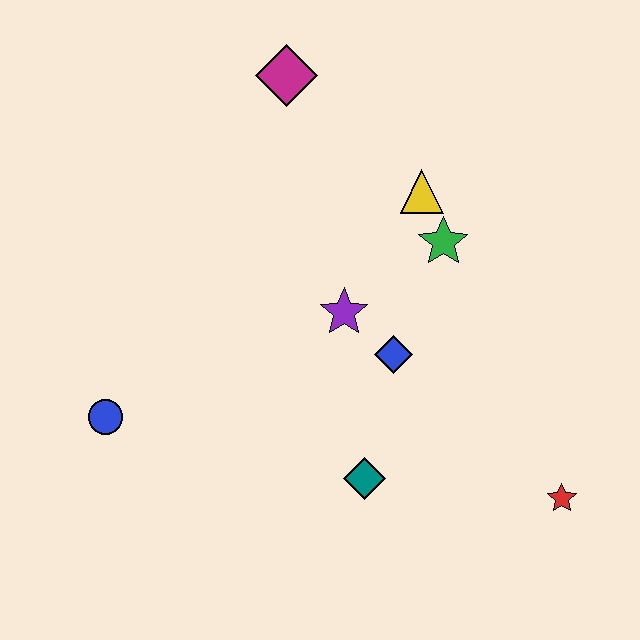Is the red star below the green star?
Yes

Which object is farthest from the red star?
The magenta diamond is farthest from the red star.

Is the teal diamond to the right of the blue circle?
Yes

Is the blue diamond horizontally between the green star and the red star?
No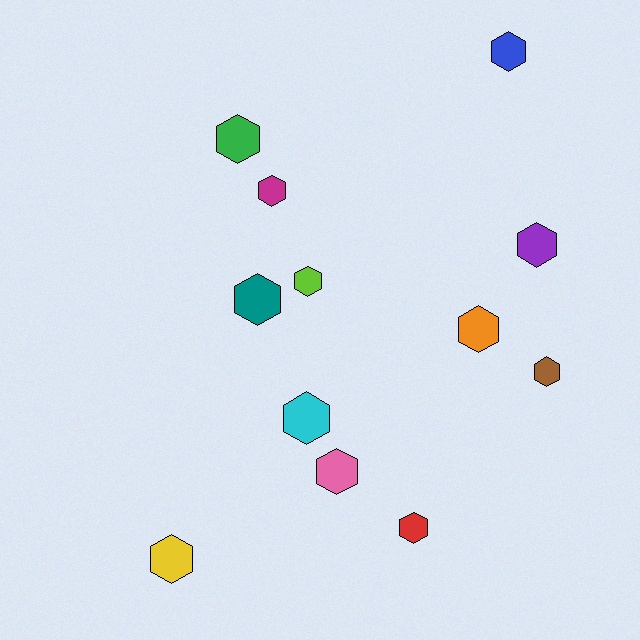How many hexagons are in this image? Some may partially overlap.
There are 12 hexagons.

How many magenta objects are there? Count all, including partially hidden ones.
There is 1 magenta object.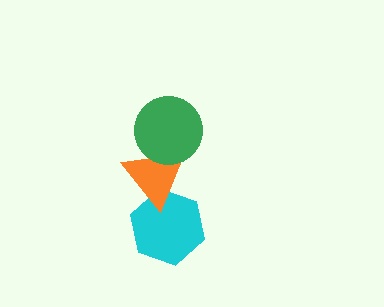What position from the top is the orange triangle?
The orange triangle is 2nd from the top.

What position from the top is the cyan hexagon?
The cyan hexagon is 3rd from the top.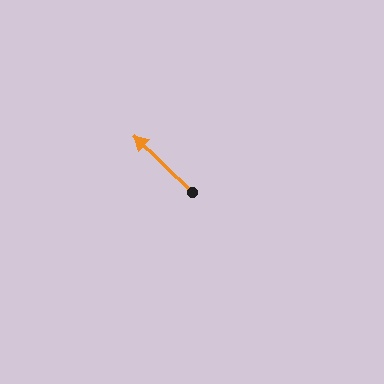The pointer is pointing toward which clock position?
Roughly 10 o'clock.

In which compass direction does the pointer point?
Northwest.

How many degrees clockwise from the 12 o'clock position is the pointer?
Approximately 314 degrees.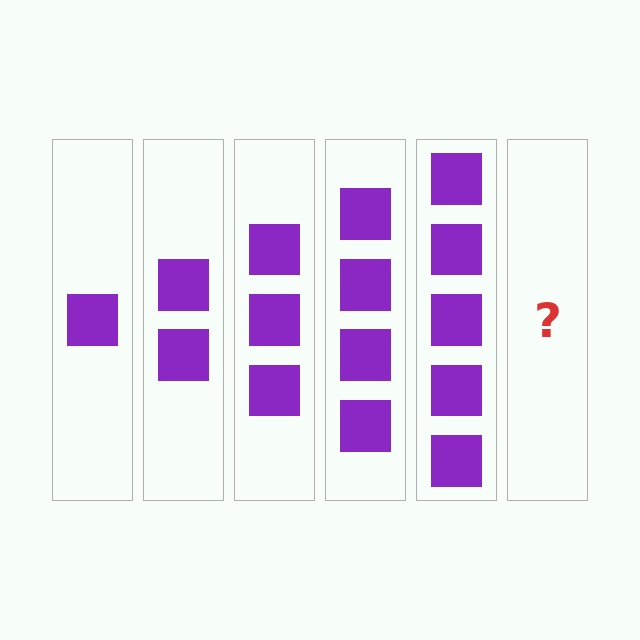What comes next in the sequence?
The next element should be 6 squares.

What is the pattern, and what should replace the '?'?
The pattern is that each step adds one more square. The '?' should be 6 squares.